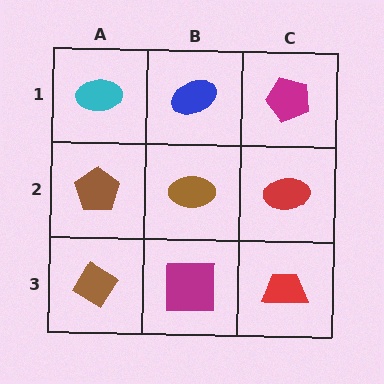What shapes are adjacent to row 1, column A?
A brown pentagon (row 2, column A), a blue ellipse (row 1, column B).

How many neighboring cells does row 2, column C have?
3.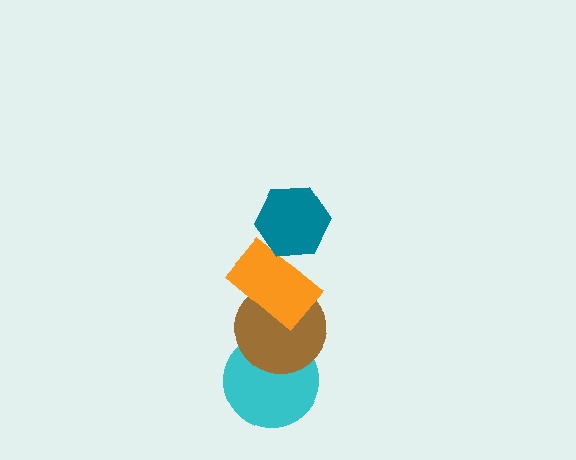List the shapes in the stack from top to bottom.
From top to bottom: the teal hexagon, the orange rectangle, the brown circle, the cyan circle.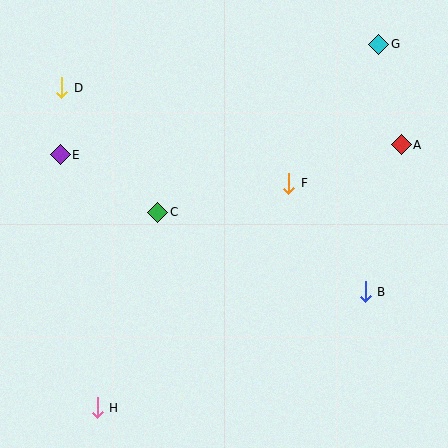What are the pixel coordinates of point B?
Point B is at (365, 292).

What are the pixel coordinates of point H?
Point H is at (97, 408).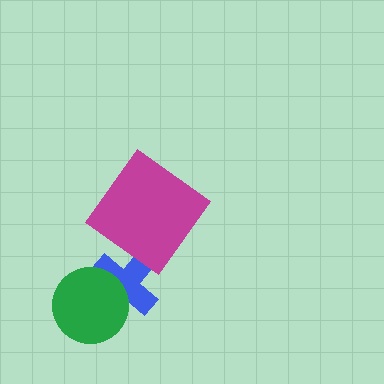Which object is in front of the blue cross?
The green circle is in front of the blue cross.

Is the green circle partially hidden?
No, no other shape covers it.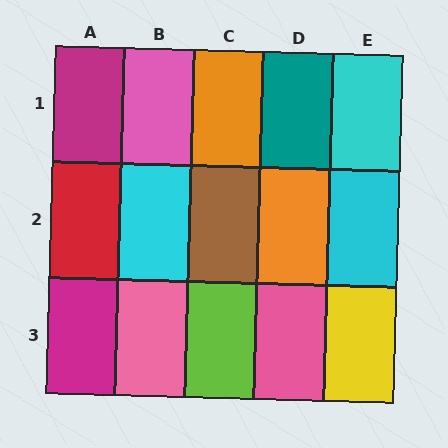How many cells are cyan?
3 cells are cyan.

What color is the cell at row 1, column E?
Cyan.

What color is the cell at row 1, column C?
Orange.